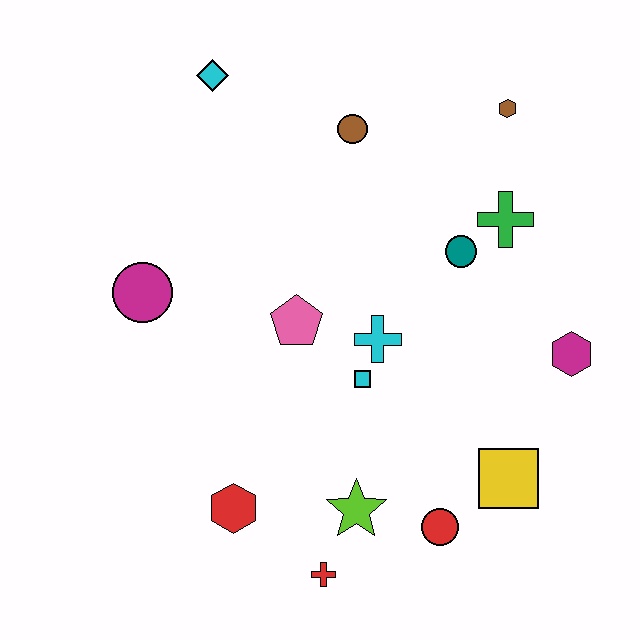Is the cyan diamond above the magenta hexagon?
Yes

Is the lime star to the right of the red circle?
No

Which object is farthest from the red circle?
The cyan diamond is farthest from the red circle.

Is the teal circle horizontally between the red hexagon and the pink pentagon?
No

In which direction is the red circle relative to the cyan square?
The red circle is below the cyan square.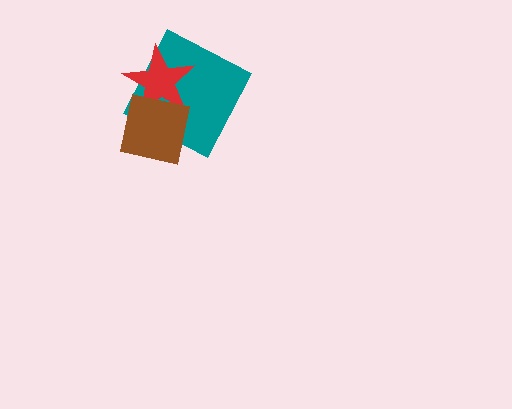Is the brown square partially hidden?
No, no other shape covers it.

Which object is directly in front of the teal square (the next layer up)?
The red star is directly in front of the teal square.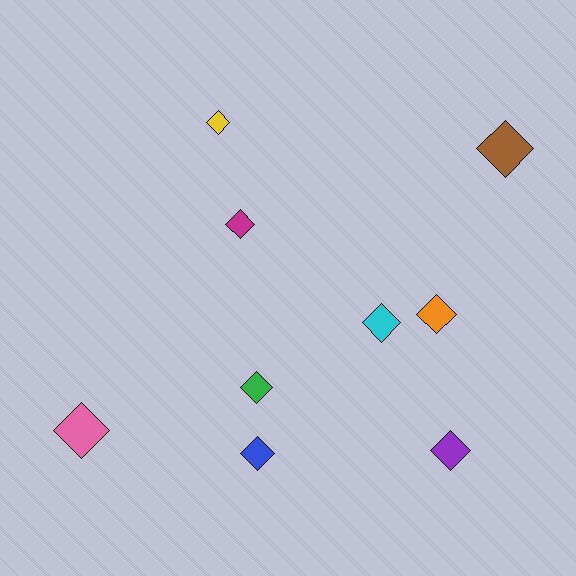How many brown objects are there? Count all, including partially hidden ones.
There is 1 brown object.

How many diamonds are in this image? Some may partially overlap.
There are 9 diamonds.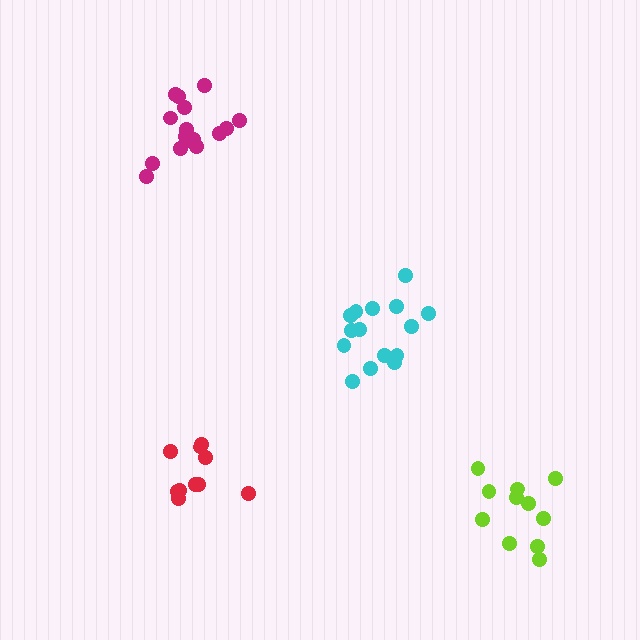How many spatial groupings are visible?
There are 4 spatial groupings.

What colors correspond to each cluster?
The clusters are colored: cyan, red, magenta, lime.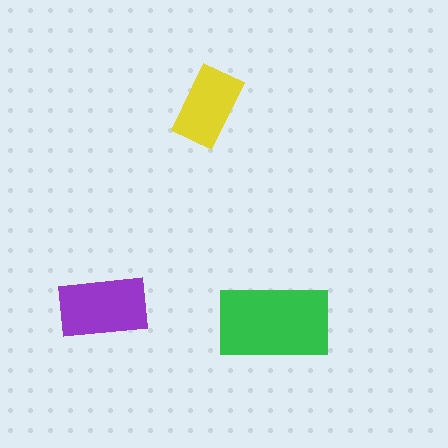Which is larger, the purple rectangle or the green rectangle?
The green one.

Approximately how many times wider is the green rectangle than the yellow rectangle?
About 1.5 times wider.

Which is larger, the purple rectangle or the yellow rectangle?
The purple one.